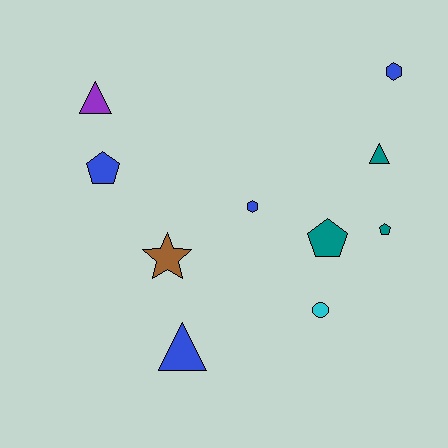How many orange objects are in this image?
There are no orange objects.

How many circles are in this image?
There is 1 circle.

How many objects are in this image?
There are 10 objects.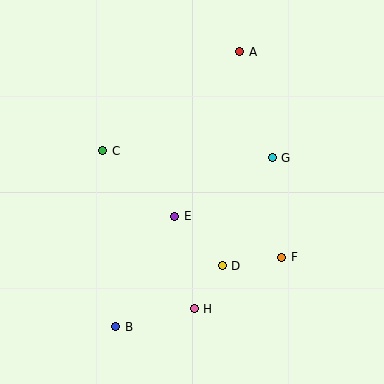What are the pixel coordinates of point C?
Point C is at (103, 151).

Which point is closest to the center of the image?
Point E at (175, 216) is closest to the center.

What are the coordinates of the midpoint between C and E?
The midpoint between C and E is at (139, 183).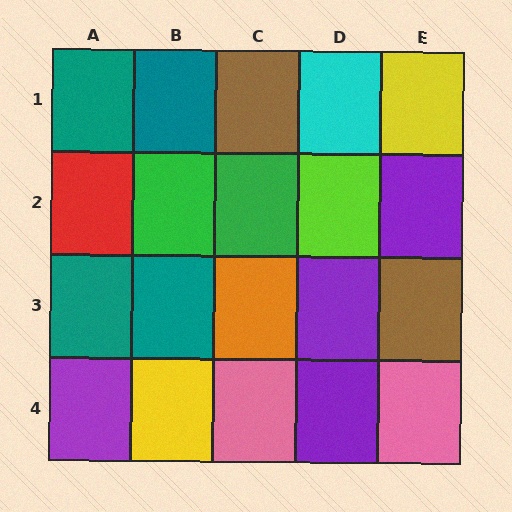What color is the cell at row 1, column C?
Brown.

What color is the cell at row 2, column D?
Lime.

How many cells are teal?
4 cells are teal.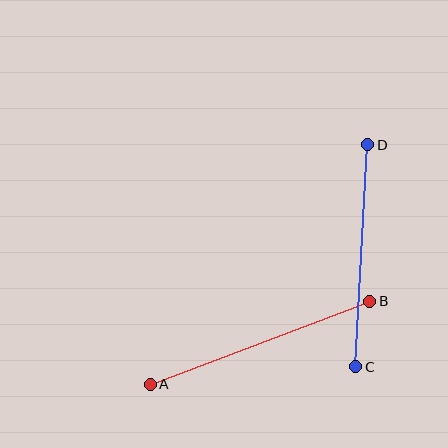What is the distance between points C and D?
The distance is approximately 222 pixels.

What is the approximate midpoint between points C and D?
The midpoint is at approximately (362, 256) pixels.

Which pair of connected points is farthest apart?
Points A and B are farthest apart.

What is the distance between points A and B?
The distance is approximately 235 pixels.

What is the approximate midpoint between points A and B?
The midpoint is at approximately (260, 343) pixels.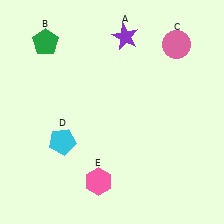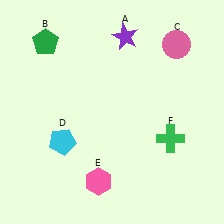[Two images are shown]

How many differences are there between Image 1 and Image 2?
There is 1 difference between the two images.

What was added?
A green cross (F) was added in Image 2.